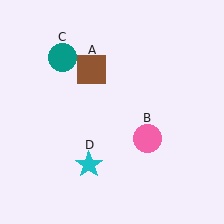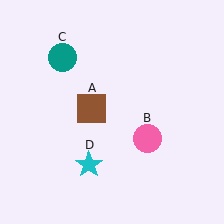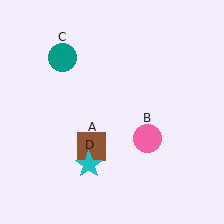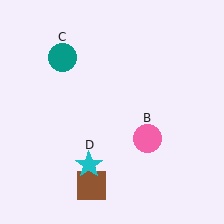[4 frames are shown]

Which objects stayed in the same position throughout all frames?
Pink circle (object B) and teal circle (object C) and cyan star (object D) remained stationary.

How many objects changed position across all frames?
1 object changed position: brown square (object A).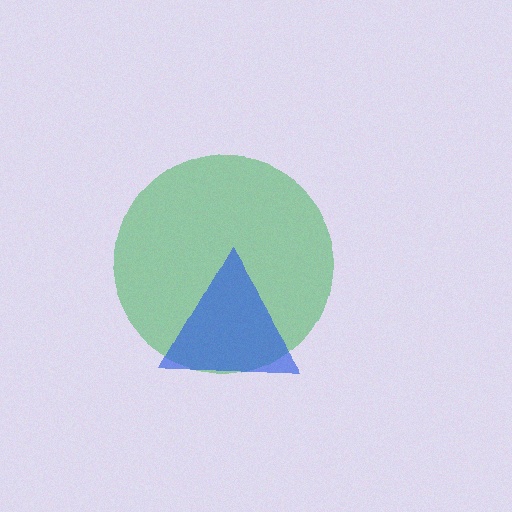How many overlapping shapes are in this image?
There are 2 overlapping shapes in the image.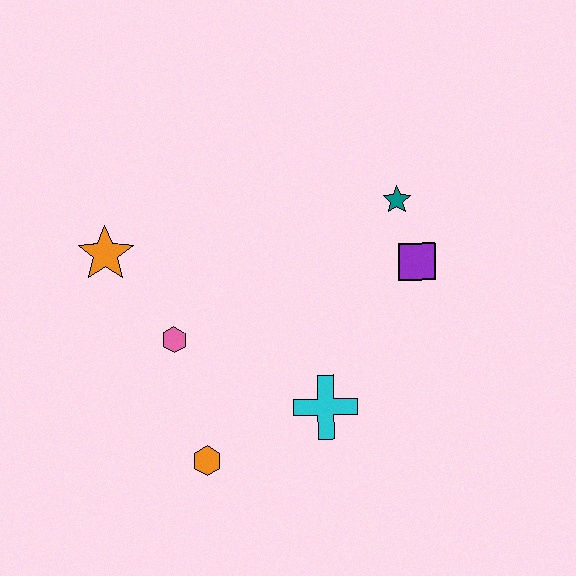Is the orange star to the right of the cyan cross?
No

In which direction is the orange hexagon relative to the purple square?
The orange hexagon is to the left of the purple square.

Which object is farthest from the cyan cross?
The orange star is farthest from the cyan cross.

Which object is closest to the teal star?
The purple square is closest to the teal star.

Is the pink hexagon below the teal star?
Yes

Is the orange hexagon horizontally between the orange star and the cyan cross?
Yes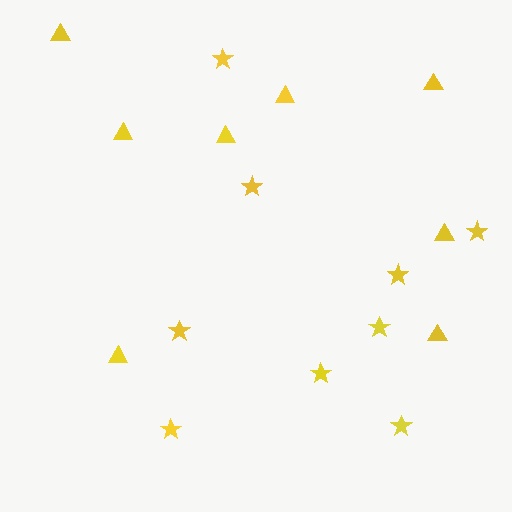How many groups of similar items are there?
There are 2 groups: one group of triangles (8) and one group of stars (9).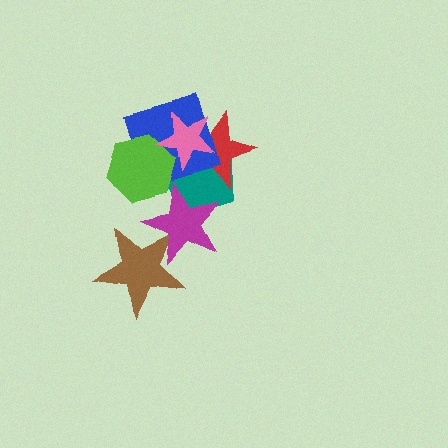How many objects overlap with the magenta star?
3 objects overlap with the magenta star.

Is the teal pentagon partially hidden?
Yes, it is partially covered by another shape.